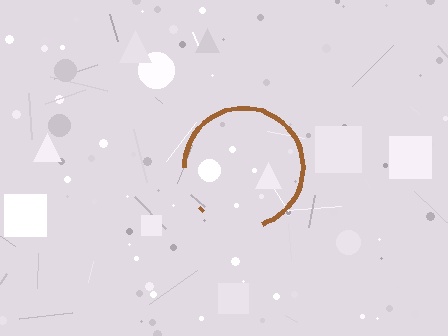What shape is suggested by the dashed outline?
The dashed outline suggests a circle.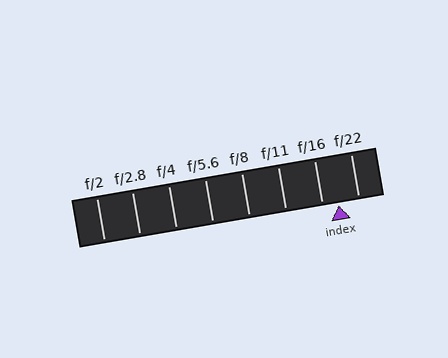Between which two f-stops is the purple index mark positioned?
The index mark is between f/16 and f/22.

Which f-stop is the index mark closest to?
The index mark is closest to f/16.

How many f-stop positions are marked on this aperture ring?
There are 8 f-stop positions marked.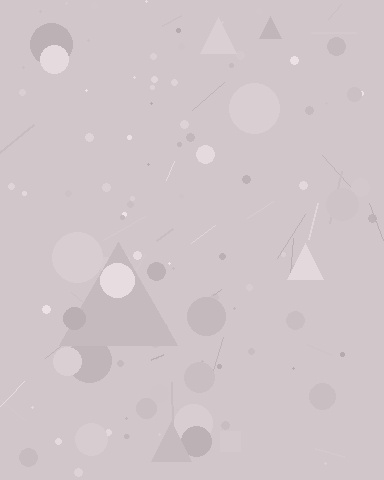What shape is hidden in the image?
A triangle is hidden in the image.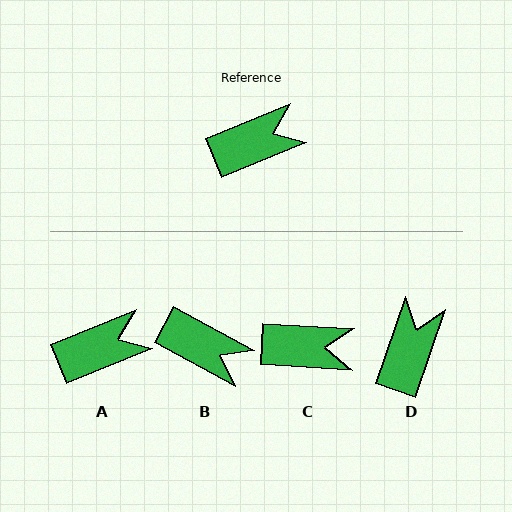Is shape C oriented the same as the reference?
No, it is off by about 26 degrees.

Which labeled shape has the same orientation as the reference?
A.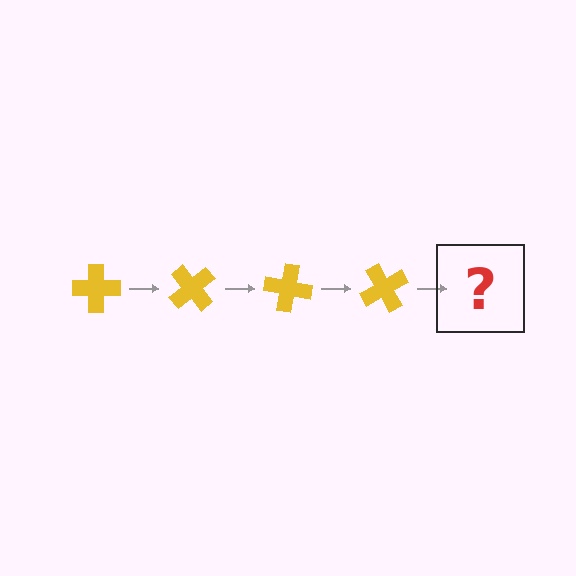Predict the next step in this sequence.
The next step is a yellow cross rotated 200 degrees.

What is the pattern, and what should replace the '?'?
The pattern is that the cross rotates 50 degrees each step. The '?' should be a yellow cross rotated 200 degrees.